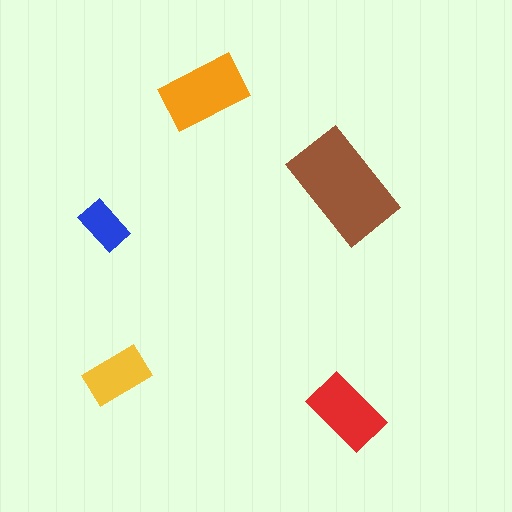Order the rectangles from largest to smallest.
the brown one, the orange one, the red one, the yellow one, the blue one.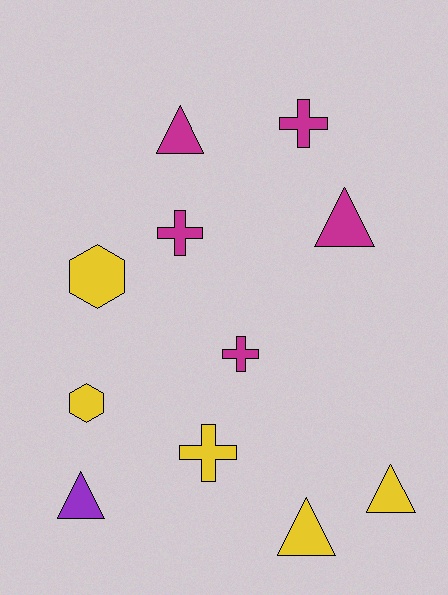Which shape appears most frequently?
Triangle, with 5 objects.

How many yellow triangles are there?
There are 2 yellow triangles.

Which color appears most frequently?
Magenta, with 5 objects.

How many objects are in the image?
There are 11 objects.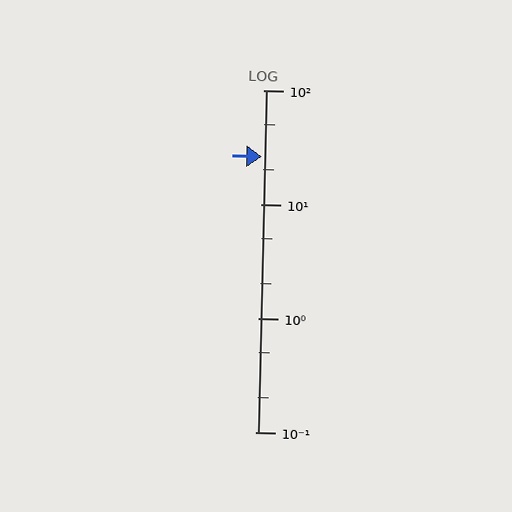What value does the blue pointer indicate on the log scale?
The pointer indicates approximately 26.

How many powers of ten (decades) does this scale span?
The scale spans 3 decades, from 0.1 to 100.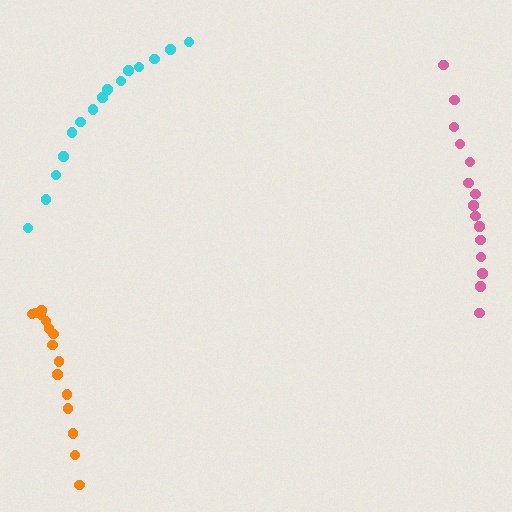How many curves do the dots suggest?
There are 3 distinct paths.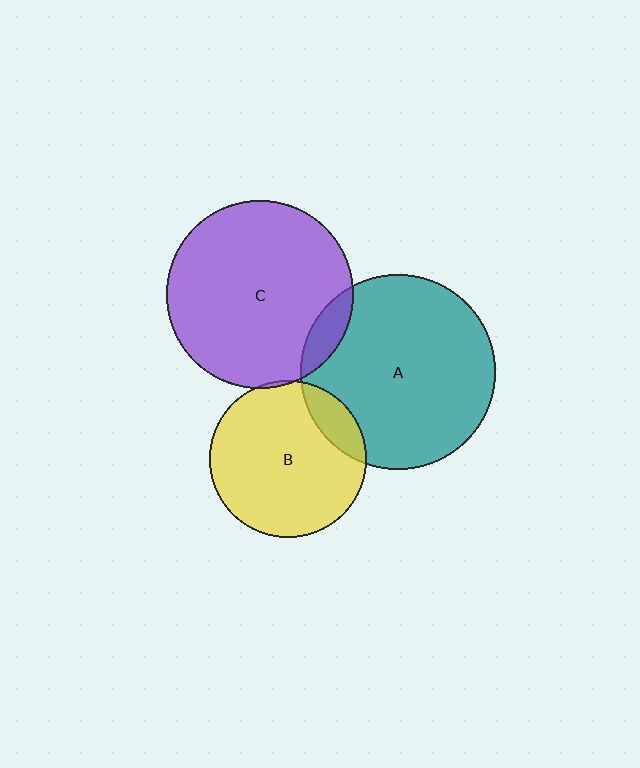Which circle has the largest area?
Circle A (teal).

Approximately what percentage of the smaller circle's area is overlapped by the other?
Approximately 15%.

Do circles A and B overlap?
Yes.